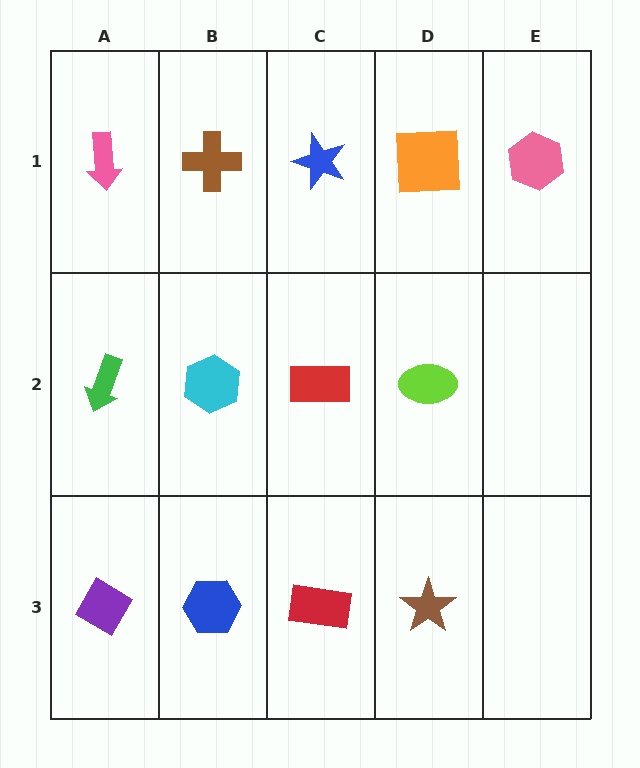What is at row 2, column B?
A cyan hexagon.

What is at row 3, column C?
A red rectangle.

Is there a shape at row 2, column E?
No, that cell is empty.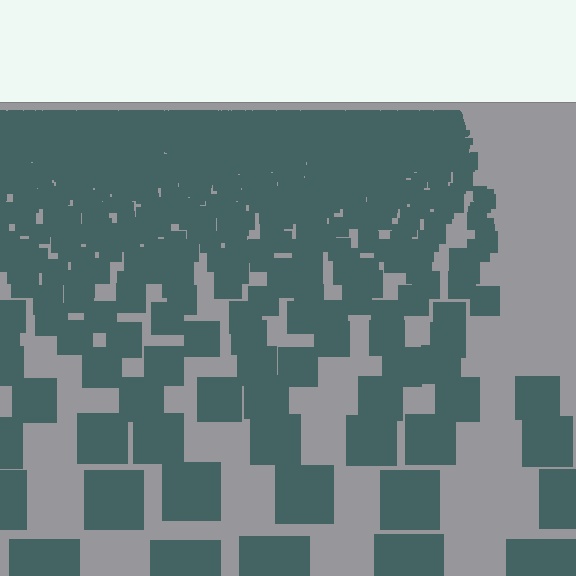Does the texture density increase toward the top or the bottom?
Density increases toward the top.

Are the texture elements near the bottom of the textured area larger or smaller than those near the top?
Larger. Near the bottom, elements are closer to the viewer and appear at a bigger on-screen size.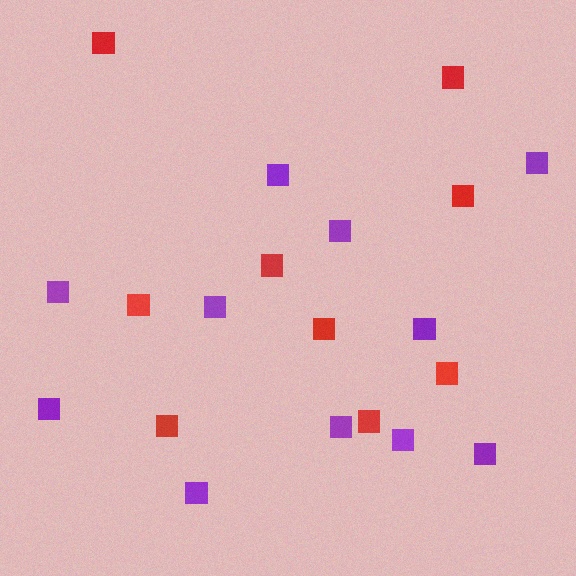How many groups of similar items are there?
There are 2 groups: one group of purple squares (11) and one group of red squares (9).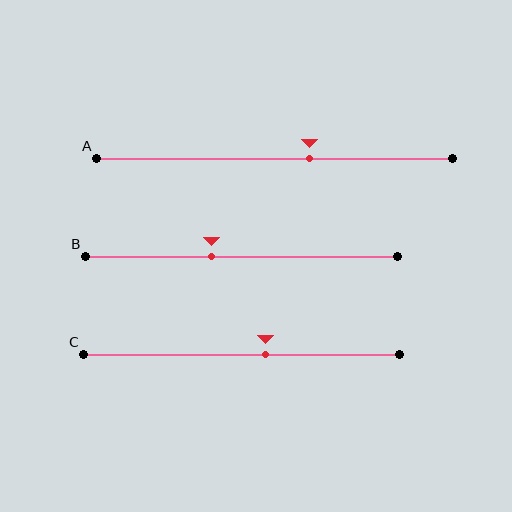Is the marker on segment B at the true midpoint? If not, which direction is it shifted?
No, the marker on segment B is shifted to the left by about 10% of the segment length.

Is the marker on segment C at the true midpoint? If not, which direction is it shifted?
No, the marker on segment C is shifted to the right by about 8% of the segment length.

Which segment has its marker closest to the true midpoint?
Segment C has its marker closest to the true midpoint.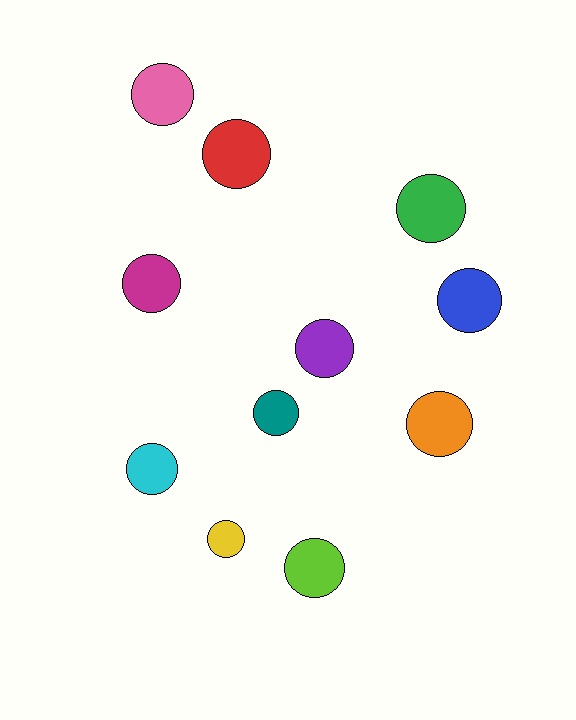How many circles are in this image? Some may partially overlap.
There are 11 circles.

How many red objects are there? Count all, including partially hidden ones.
There is 1 red object.